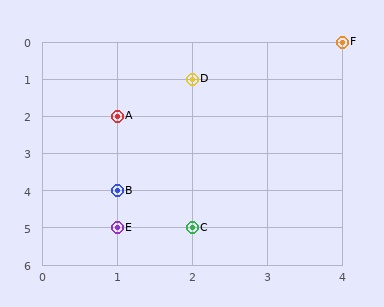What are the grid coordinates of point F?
Point F is at grid coordinates (4, 0).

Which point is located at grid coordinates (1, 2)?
Point A is at (1, 2).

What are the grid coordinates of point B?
Point B is at grid coordinates (1, 4).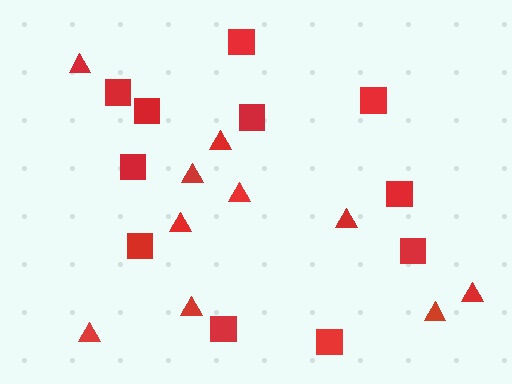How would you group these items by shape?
There are 2 groups: one group of squares (11) and one group of triangles (10).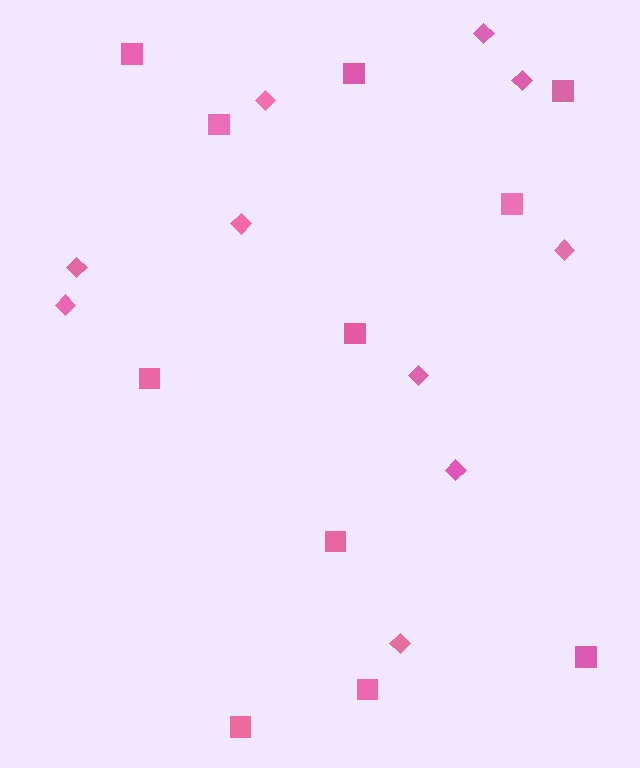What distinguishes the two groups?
There are 2 groups: one group of diamonds (10) and one group of squares (11).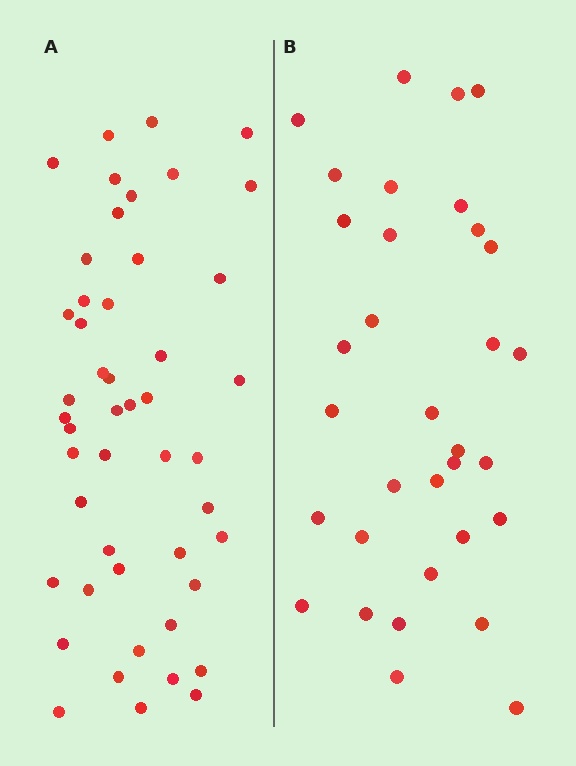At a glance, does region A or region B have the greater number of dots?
Region A (the left region) has more dots.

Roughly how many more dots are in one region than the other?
Region A has approximately 15 more dots than region B.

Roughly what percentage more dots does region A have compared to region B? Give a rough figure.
About 45% more.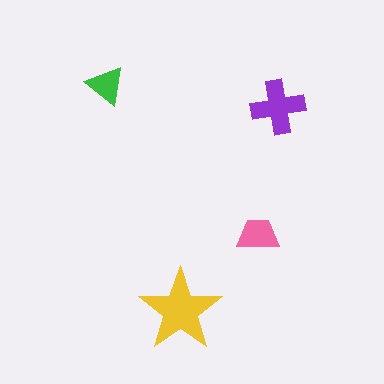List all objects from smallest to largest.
The green triangle, the pink trapezoid, the purple cross, the yellow star.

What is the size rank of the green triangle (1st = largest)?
4th.